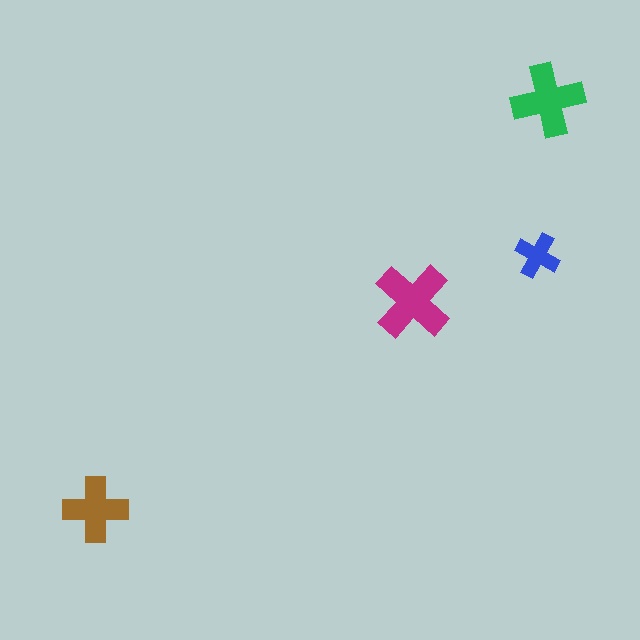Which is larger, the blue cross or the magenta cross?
The magenta one.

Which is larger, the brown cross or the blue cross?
The brown one.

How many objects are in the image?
There are 4 objects in the image.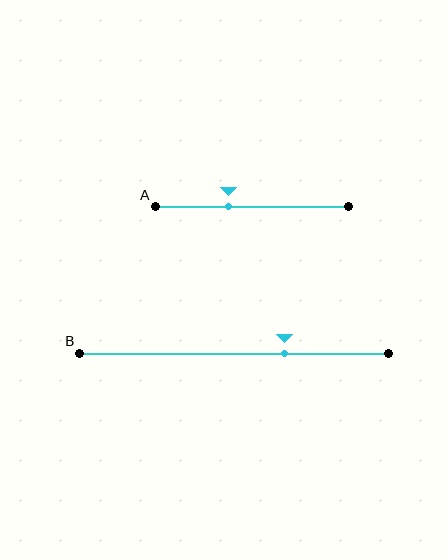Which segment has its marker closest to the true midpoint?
Segment A has its marker closest to the true midpoint.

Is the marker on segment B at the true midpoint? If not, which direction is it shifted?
No, the marker on segment B is shifted to the right by about 16% of the segment length.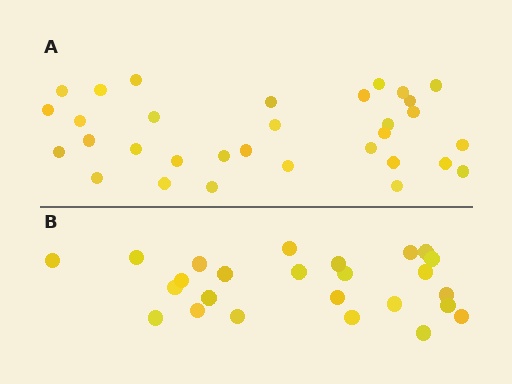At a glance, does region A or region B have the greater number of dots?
Region A (the top region) has more dots.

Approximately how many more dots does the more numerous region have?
Region A has roughly 8 or so more dots than region B.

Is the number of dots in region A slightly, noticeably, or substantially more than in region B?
Region A has noticeably more, but not dramatically so. The ratio is roughly 1.3 to 1.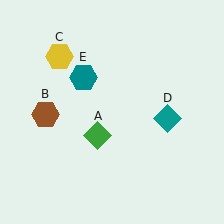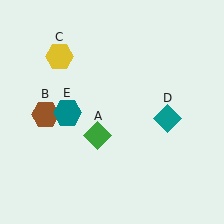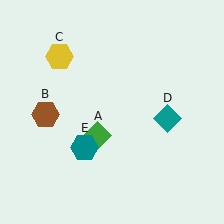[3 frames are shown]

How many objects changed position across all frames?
1 object changed position: teal hexagon (object E).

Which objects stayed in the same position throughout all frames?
Green diamond (object A) and brown hexagon (object B) and yellow hexagon (object C) and teal diamond (object D) remained stationary.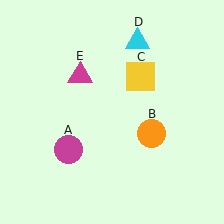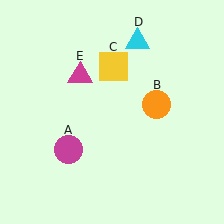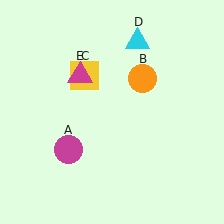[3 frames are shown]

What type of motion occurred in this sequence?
The orange circle (object B), yellow square (object C) rotated counterclockwise around the center of the scene.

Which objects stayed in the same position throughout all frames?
Magenta circle (object A) and cyan triangle (object D) and magenta triangle (object E) remained stationary.